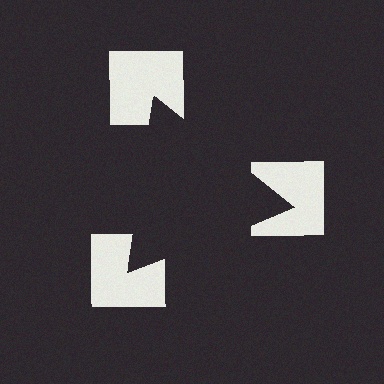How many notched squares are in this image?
There are 3 — one at each vertex of the illusory triangle.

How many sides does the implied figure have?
3 sides.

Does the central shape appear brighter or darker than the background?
It typically appears slightly darker than the background, even though no actual brightness change is drawn.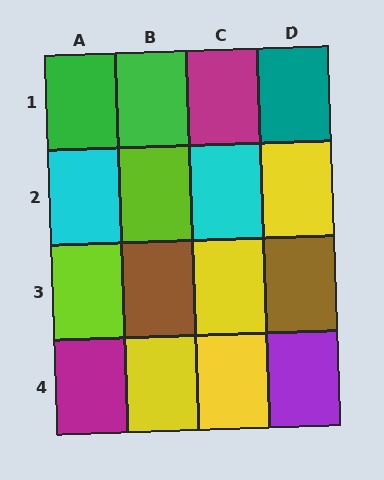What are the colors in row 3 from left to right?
Lime, brown, yellow, brown.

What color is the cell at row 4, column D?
Purple.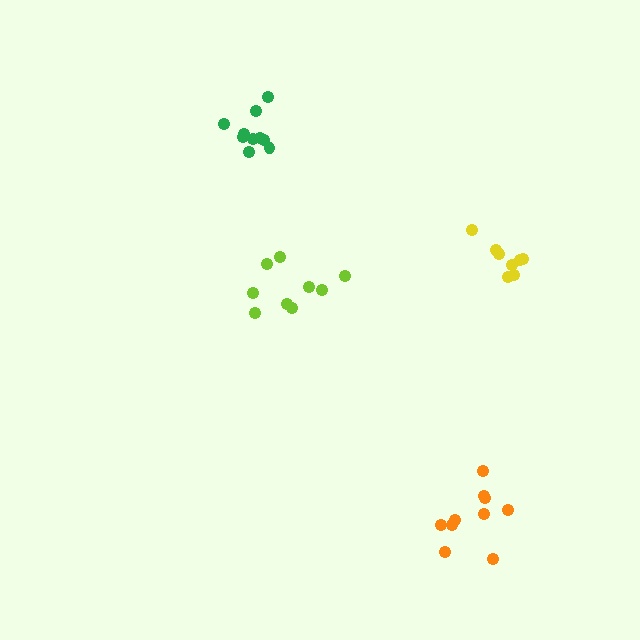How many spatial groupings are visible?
There are 4 spatial groupings.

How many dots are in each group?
Group 1: 8 dots, Group 2: 10 dots, Group 3: 10 dots, Group 4: 9 dots (37 total).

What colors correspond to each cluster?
The clusters are colored: yellow, orange, green, lime.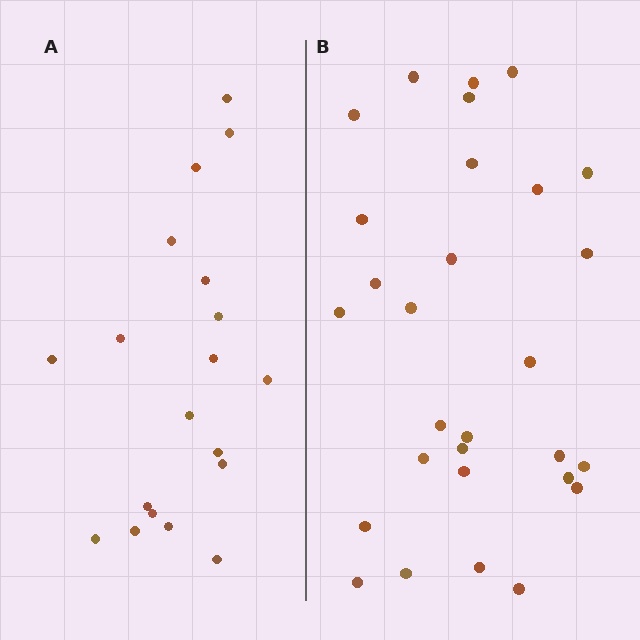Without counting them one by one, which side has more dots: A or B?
Region B (the right region) has more dots.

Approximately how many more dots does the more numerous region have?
Region B has roughly 10 or so more dots than region A.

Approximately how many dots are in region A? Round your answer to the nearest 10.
About 20 dots. (The exact count is 19, which rounds to 20.)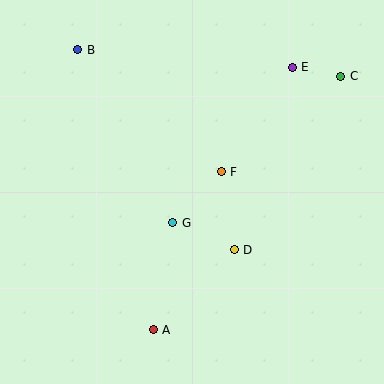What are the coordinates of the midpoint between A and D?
The midpoint between A and D is at (194, 290).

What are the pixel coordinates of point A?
Point A is at (153, 330).